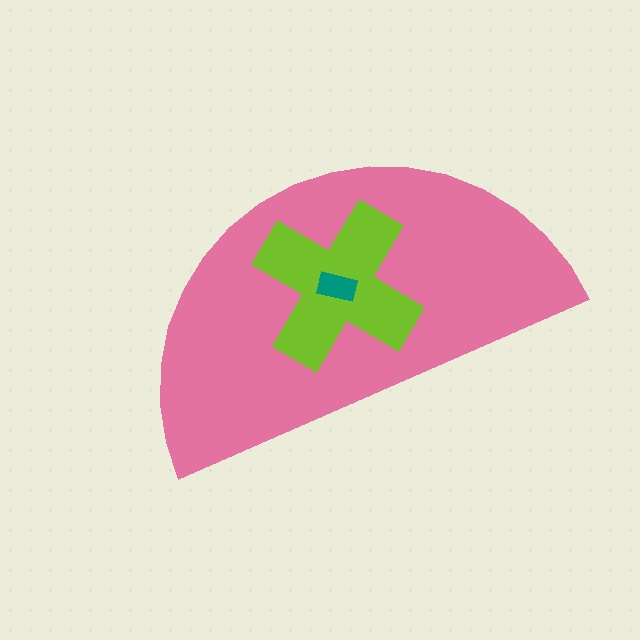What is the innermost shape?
The teal rectangle.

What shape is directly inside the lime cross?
The teal rectangle.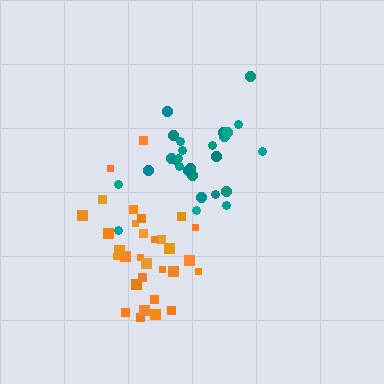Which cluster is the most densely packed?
Teal.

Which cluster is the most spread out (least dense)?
Orange.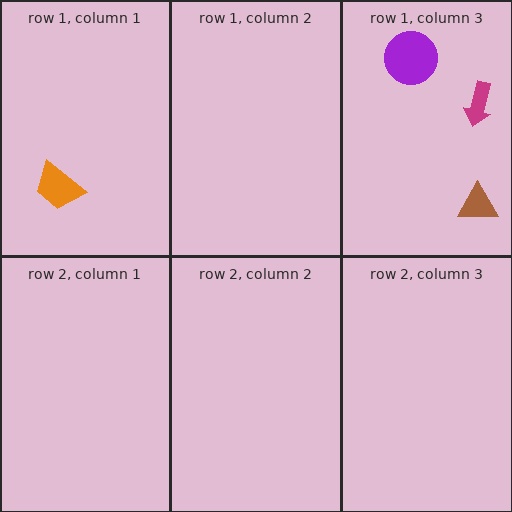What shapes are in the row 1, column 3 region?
The magenta arrow, the purple circle, the brown triangle.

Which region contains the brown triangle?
The row 1, column 3 region.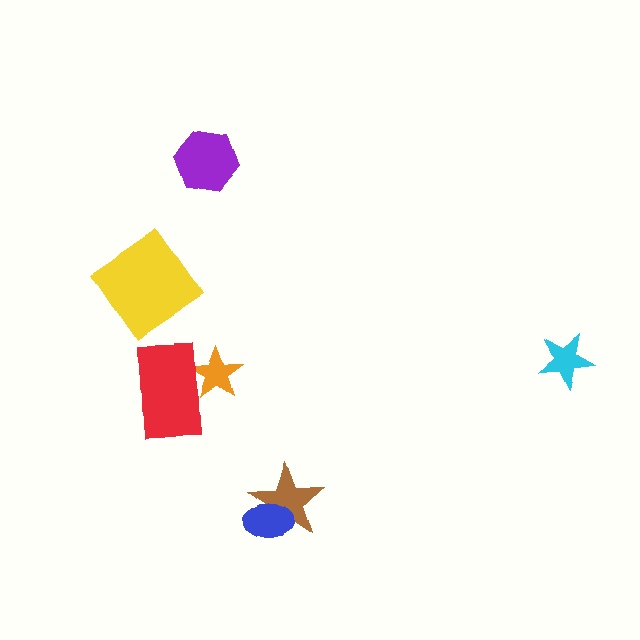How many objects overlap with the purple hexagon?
0 objects overlap with the purple hexagon.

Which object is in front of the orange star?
The red rectangle is in front of the orange star.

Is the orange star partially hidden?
Yes, it is partially covered by another shape.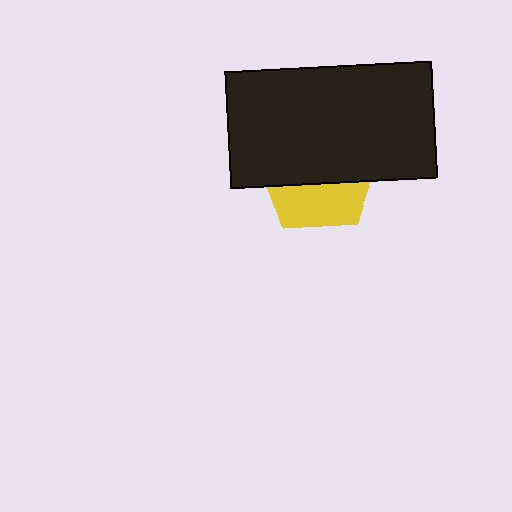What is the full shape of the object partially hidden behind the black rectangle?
The partially hidden object is a yellow pentagon.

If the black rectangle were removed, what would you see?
You would see the complete yellow pentagon.